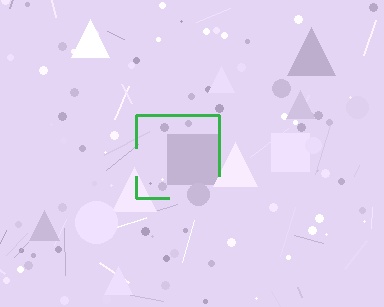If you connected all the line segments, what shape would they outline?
They would outline a square.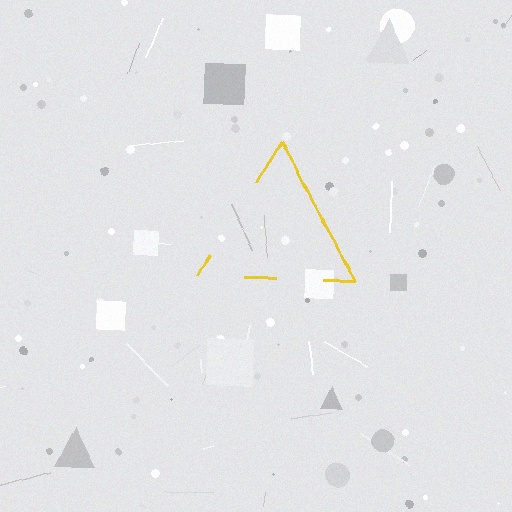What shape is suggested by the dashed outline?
The dashed outline suggests a triangle.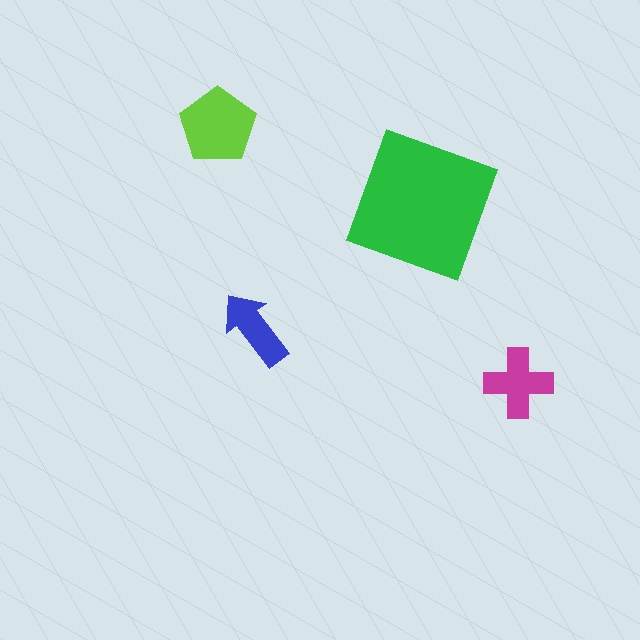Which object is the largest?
The green square.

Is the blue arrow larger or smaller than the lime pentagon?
Smaller.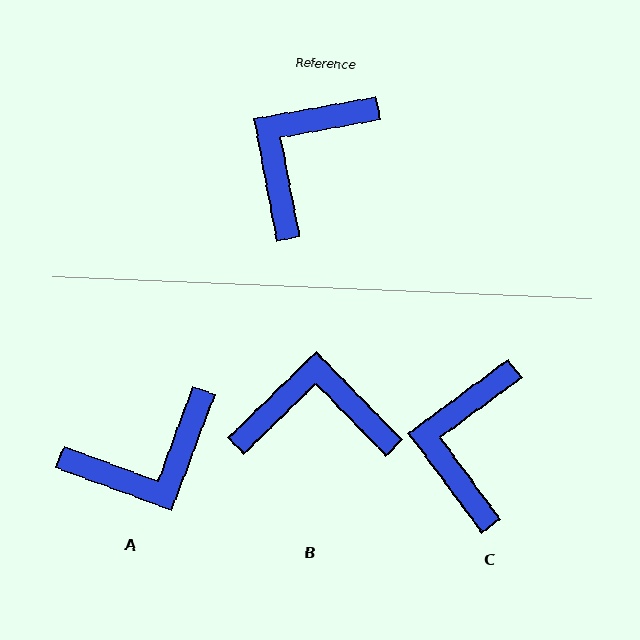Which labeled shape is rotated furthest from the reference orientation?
A, about 149 degrees away.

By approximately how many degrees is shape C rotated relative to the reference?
Approximately 26 degrees counter-clockwise.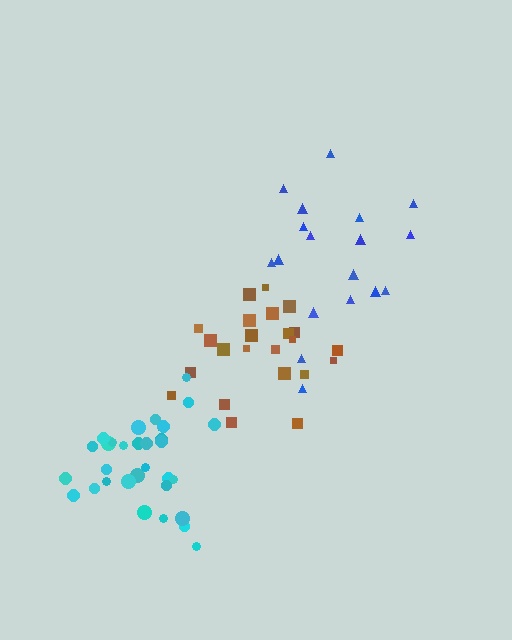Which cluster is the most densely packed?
Cyan.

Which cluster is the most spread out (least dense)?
Blue.